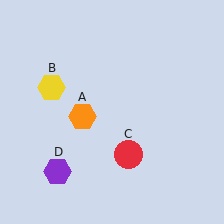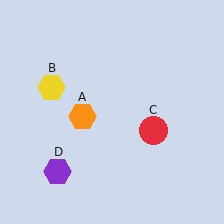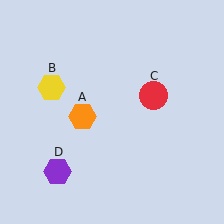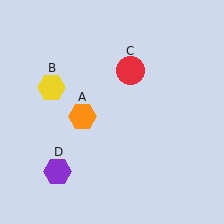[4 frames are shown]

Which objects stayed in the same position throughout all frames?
Orange hexagon (object A) and yellow hexagon (object B) and purple hexagon (object D) remained stationary.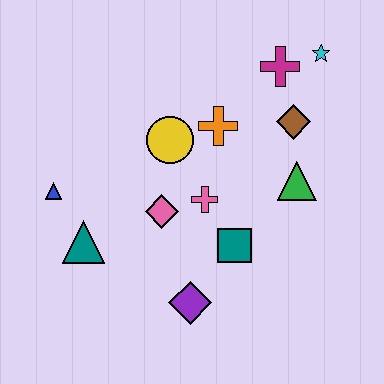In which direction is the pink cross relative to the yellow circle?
The pink cross is below the yellow circle.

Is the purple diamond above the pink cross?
No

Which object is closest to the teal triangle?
The blue triangle is closest to the teal triangle.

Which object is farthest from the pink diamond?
The cyan star is farthest from the pink diamond.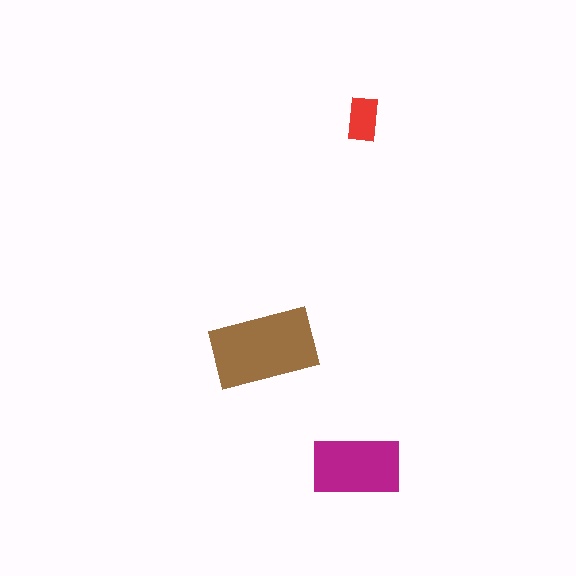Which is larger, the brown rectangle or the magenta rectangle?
The brown one.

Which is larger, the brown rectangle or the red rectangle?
The brown one.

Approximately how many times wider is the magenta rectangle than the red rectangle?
About 2 times wider.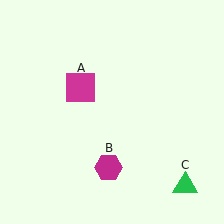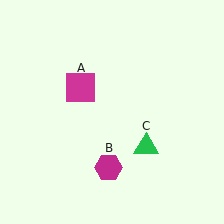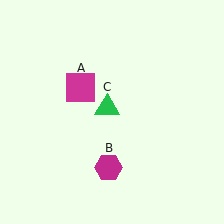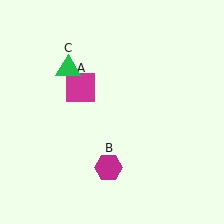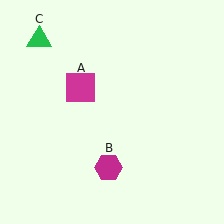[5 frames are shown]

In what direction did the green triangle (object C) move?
The green triangle (object C) moved up and to the left.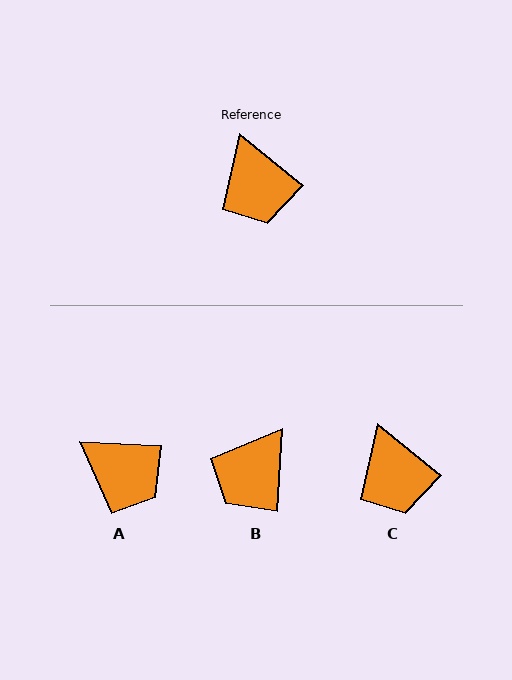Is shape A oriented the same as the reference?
No, it is off by about 37 degrees.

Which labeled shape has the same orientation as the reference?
C.